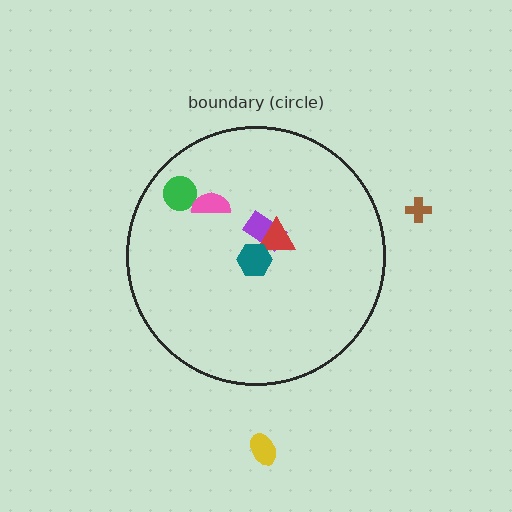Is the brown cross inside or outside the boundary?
Outside.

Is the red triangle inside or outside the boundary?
Inside.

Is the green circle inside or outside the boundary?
Inside.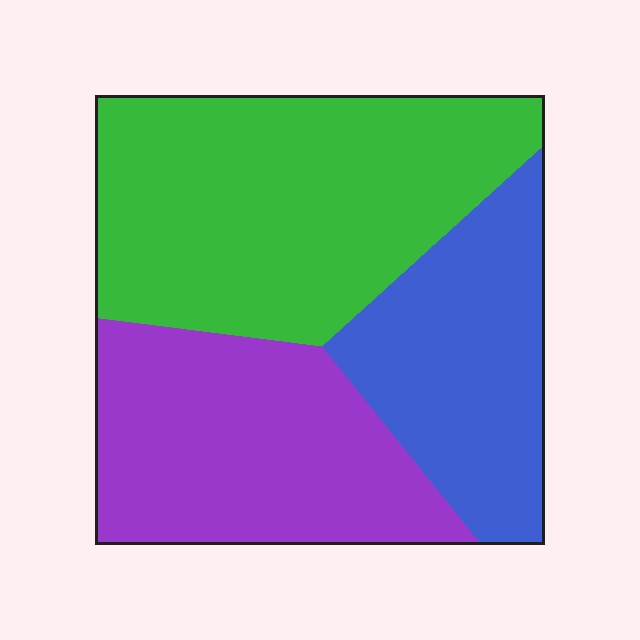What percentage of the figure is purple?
Purple covers about 30% of the figure.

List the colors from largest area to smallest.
From largest to smallest: green, purple, blue.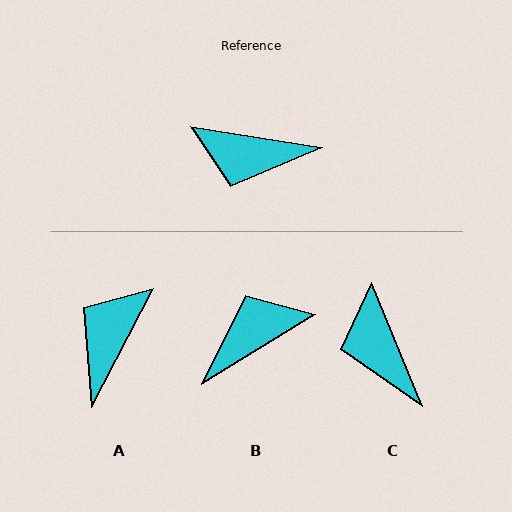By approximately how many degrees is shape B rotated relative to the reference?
Approximately 140 degrees clockwise.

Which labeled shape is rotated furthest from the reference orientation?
B, about 140 degrees away.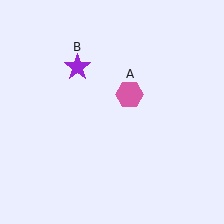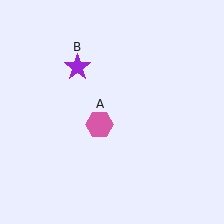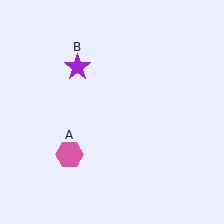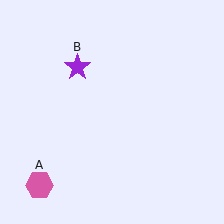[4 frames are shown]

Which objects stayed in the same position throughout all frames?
Purple star (object B) remained stationary.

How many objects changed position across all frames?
1 object changed position: pink hexagon (object A).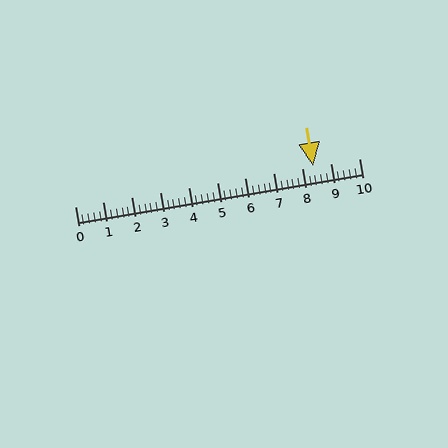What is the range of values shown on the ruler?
The ruler shows values from 0 to 10.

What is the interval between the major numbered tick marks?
The major tick marks are spaced 1 units apart.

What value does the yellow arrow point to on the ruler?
The yellow arrow points to approximately 8.4.